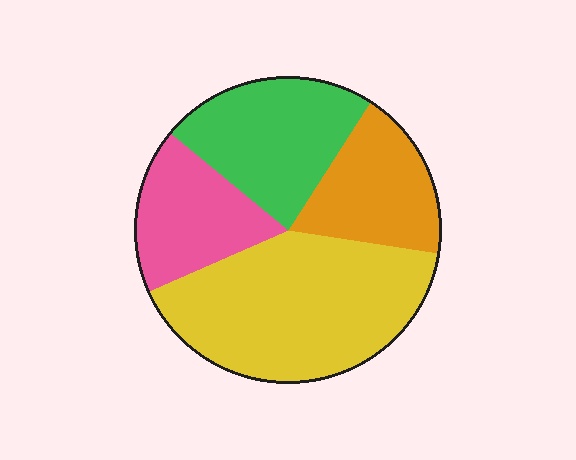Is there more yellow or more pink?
Yellow.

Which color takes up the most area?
Yellow, at roughly 40%.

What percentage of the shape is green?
Green covers about 25% of the shape.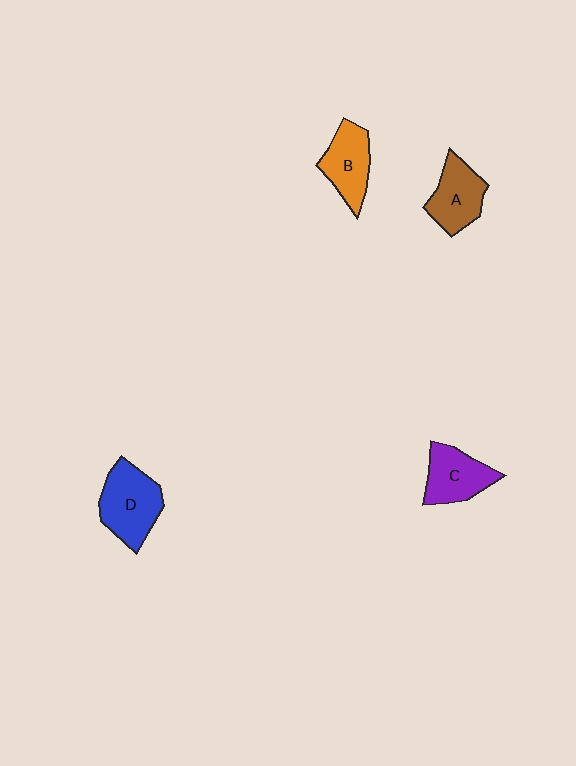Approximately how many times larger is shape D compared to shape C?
Approximately 1.2 times.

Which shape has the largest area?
Shape D (blue).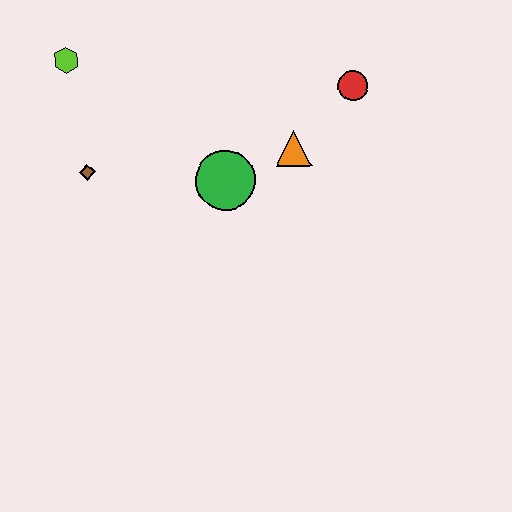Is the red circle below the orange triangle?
No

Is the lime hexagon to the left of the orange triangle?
Yes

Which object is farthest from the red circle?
The lime hexagon is farthest from the red circle.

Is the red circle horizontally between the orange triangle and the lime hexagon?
No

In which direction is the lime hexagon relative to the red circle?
The lime hexagon is to the left of the red circle.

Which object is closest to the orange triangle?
The green circle is closest to the orange triangle.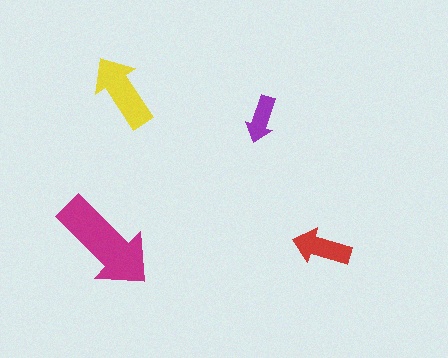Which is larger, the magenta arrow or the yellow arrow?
The magenta one.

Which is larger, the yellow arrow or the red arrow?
The yellow one.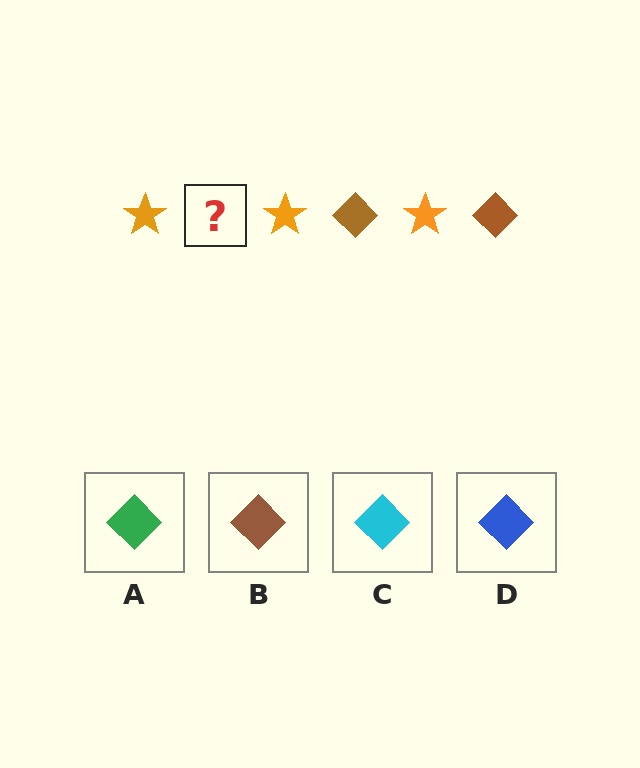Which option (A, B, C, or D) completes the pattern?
B.